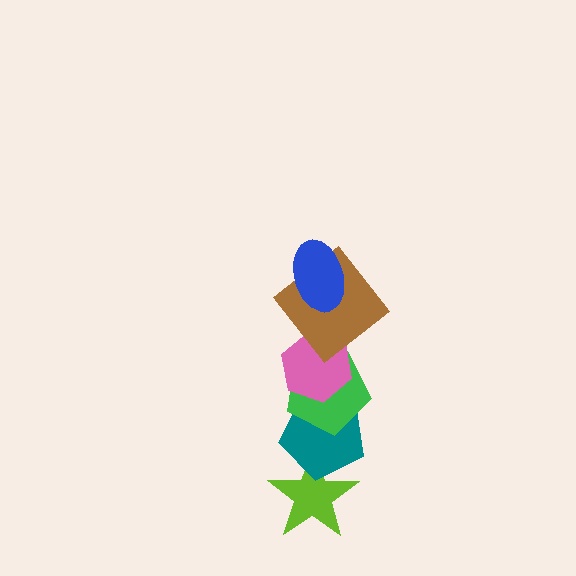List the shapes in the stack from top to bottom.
From top to bottom: the blue ellipse, the brown diamond, the pink hexagon, the green pentagon, the teal pentagon, the lime star.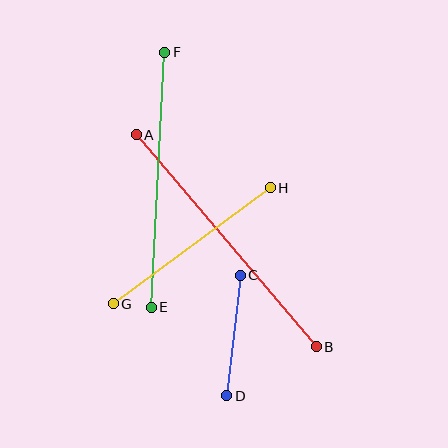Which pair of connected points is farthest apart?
Points A and B are farthest apart.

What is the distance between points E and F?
The distance is approximately 255 pixels.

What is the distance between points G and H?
The distance is approximately 195 pixels.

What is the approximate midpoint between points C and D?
The midpoint is at approximately (234, 336) pixels.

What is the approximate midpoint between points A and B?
The midpoint is at approximately (226, 241) pixels.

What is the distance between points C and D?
The distance is approximately 121 pixels.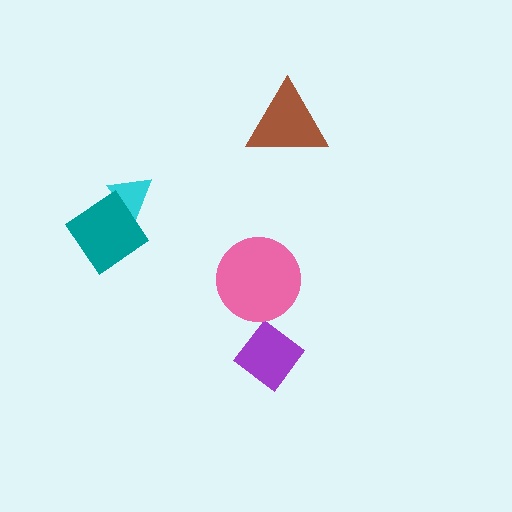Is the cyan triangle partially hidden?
Yes, it is partially covered by another shape.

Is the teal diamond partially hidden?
No, no other shape covers it.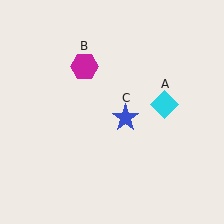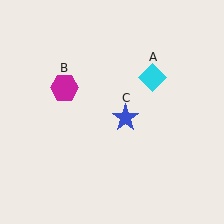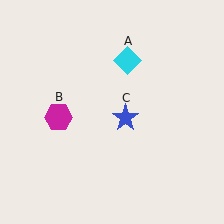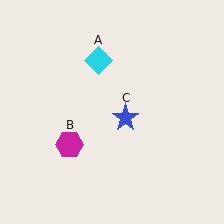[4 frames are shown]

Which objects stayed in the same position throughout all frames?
Blue star (object C) remained stationary.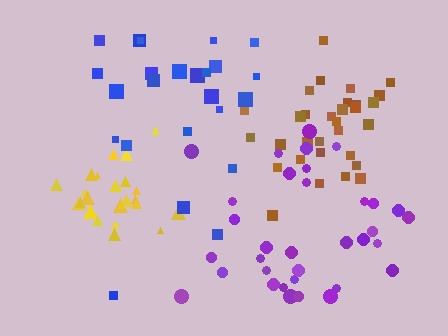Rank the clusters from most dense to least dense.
yellow, brown, purple, blue.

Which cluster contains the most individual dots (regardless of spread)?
Purple (34).